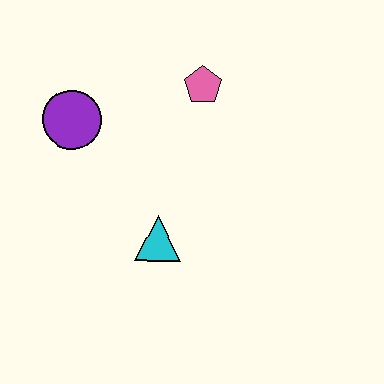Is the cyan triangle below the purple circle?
Yes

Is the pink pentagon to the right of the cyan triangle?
Yes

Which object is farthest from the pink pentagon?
The cyan triangle is farthest from the pink pentagon.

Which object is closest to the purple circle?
The pink pentagon is closest to the purple circle.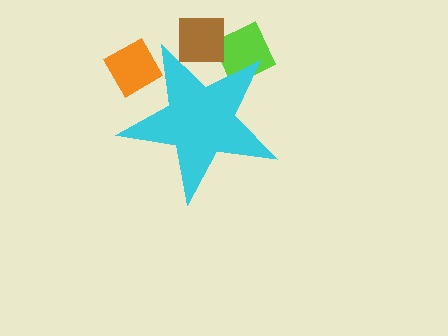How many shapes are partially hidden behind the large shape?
3 shapes are partially hidden.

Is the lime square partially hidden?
Yes, the lime square is partially hidden behind the cyan star.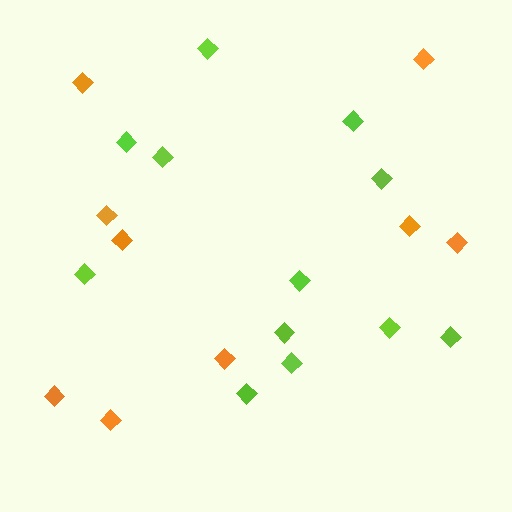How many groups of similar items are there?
There are 2 groups: one group of lime diamonds (12) and one group of orange diamonds (9).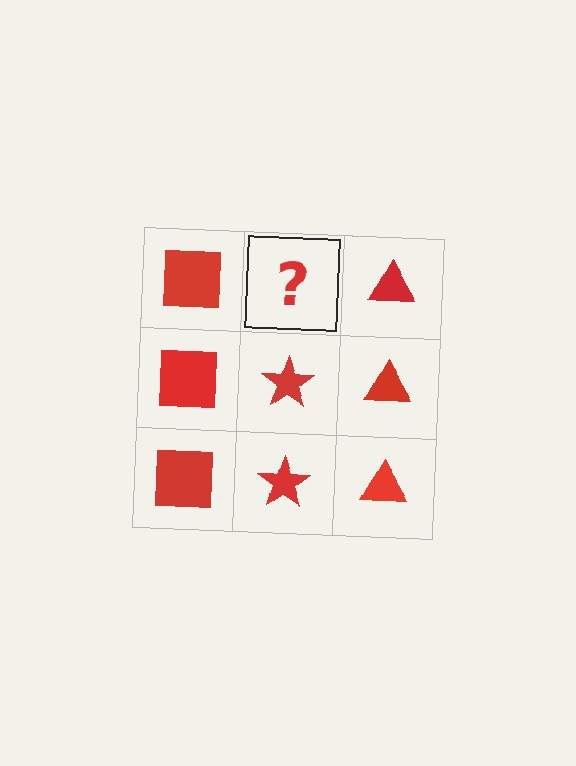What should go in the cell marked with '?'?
The missing cell should contain a red star.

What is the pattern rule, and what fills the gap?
The rule is that each column has a consistent shape. The gap should be filled with a red star.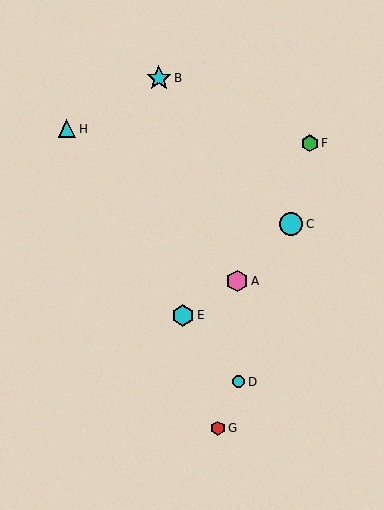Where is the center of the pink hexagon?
The center of the pink hexagon is at (237, 281).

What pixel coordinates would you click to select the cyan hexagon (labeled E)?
Click at (183, 315) to select the cyan hexagon E.